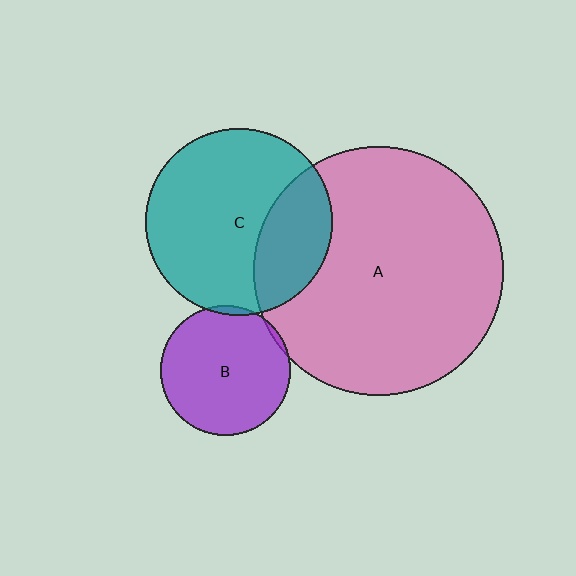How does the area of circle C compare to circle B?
Approximately 2.1 times.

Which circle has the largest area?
Circle A (pink).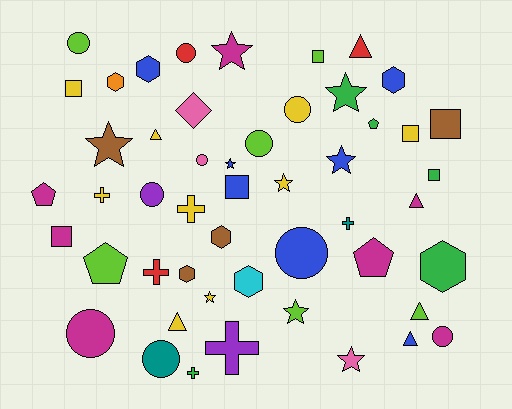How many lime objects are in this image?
There are 6 lime objects.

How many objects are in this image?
There are 50 objects.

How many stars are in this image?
There are 9 stars.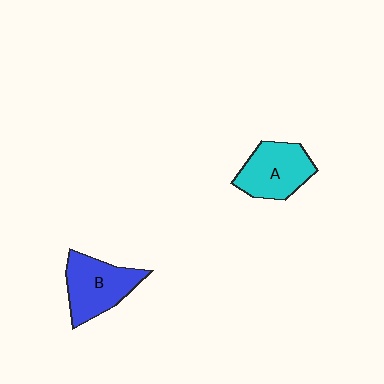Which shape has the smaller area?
Shape A (cyan).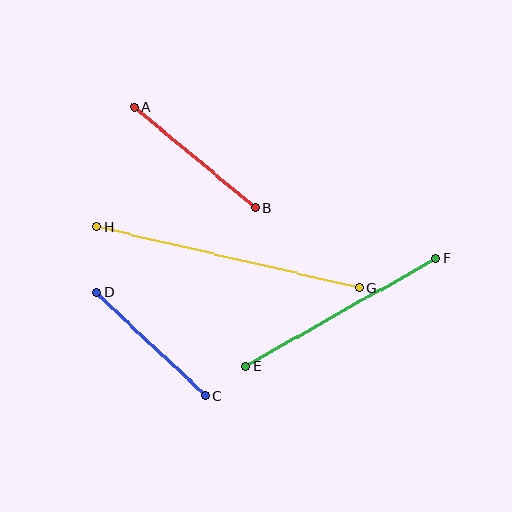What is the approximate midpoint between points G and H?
The midpoint is at approximately (228, 258) pixels.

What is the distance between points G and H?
The distance is approximately 269 pixels.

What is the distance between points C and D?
The distance is approximately 151 pixels.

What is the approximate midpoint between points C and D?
The midpoint is at approximately (151, 344) pixels.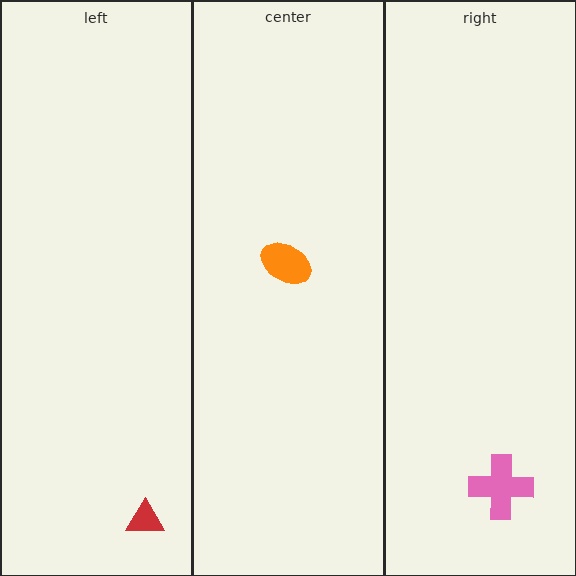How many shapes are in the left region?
1.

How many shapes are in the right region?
1.